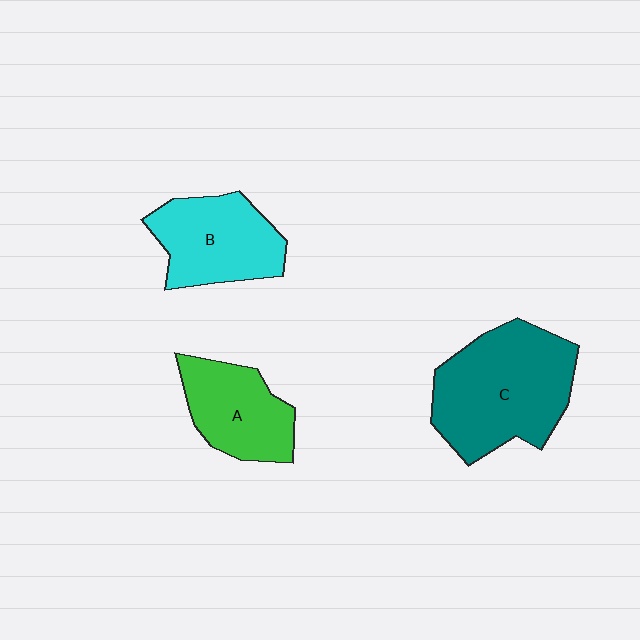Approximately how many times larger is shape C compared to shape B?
Approximately 1.5 times.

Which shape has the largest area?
Shape C (teal).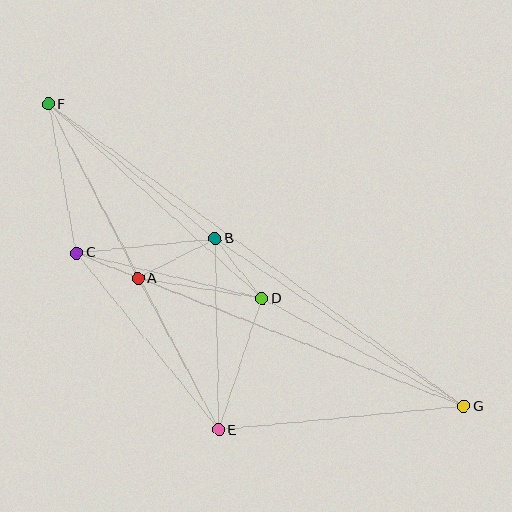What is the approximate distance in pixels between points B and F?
The distance between B and F is approximately 214 pixels.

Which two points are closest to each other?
Points A and C are closest to each other.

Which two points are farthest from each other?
Points F and G are farthest from each other.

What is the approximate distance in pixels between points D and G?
The distance between D and G is approximately 229 pixels.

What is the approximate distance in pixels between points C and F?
The distance between C and F is approximately 151 pixels.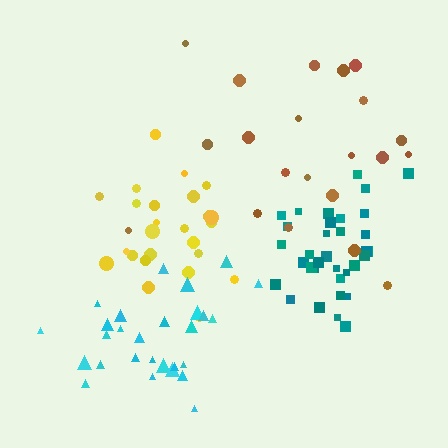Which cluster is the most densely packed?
Teal.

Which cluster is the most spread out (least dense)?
Brown.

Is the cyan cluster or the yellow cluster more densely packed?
Yellow.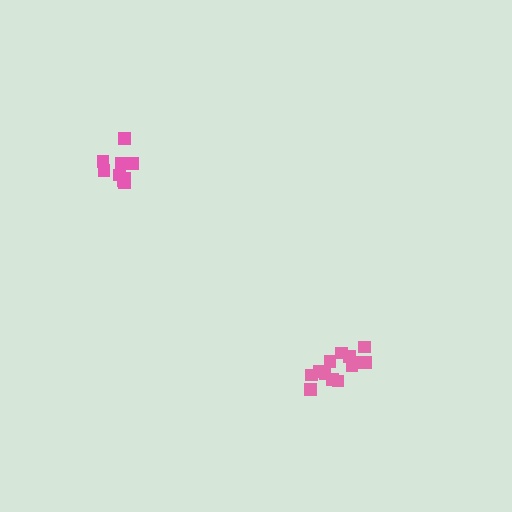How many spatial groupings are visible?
There are 2 spatial groupings.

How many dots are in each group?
Group 1: 9 dots, Group 2: 13 dots (22 total).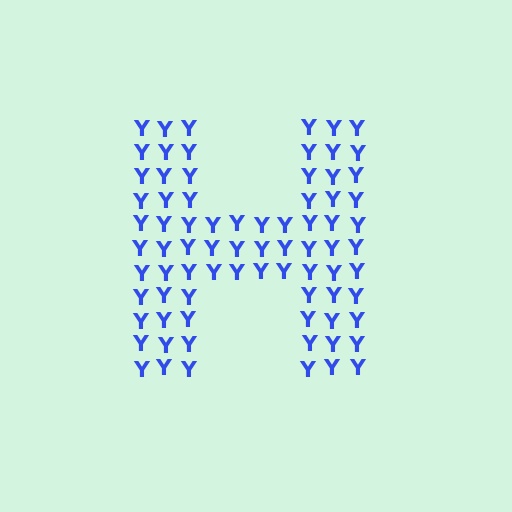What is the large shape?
The large shape is the letter H.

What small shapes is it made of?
It is made of small letter Y's.